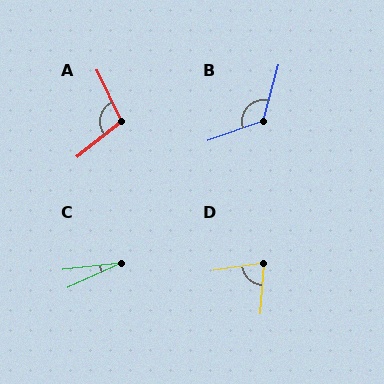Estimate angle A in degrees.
Approximately 103 degrees.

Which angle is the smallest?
C, at approximately 18 degrees.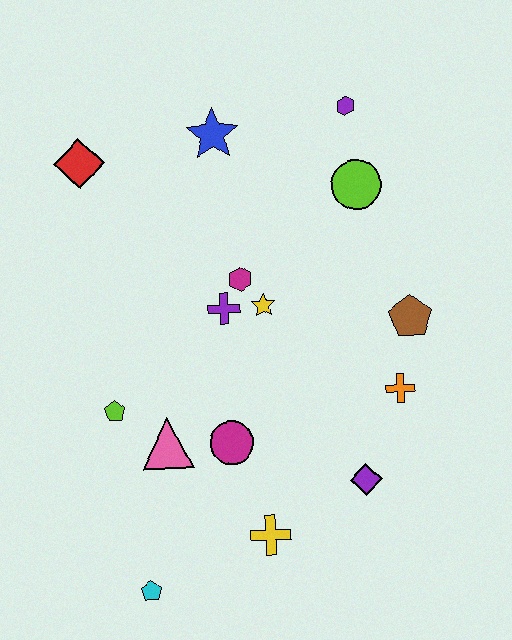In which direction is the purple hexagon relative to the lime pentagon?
The purple hexagon is above the lime pentagon.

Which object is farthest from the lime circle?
The cyan pentagon is farthest from the lime circle.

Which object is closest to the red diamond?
The blue star is closest to the red diamond.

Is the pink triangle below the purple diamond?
No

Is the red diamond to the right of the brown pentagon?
No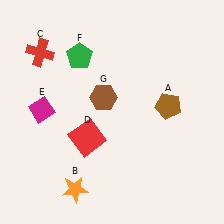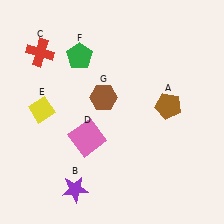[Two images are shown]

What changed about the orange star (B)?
In Image 1, B is orange. In Image 2, it changed to purple.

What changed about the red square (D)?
In Image 1, D is red. In Image 2, it changed to pink.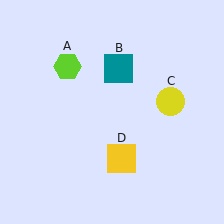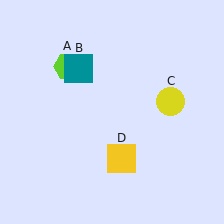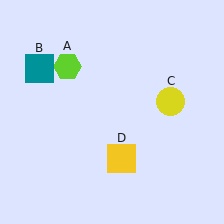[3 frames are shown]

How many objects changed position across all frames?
1 object changed position: teal square (object B).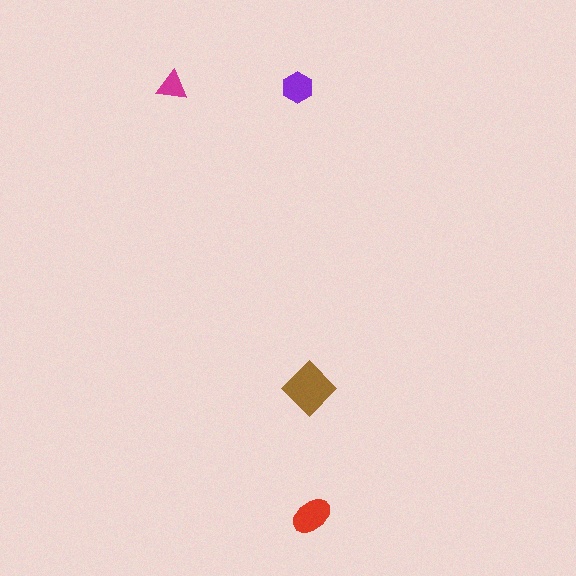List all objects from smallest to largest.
The magenta triangle, the purple hexagon, the red ellipse, the brown diamond.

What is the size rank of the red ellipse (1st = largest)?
2nd.